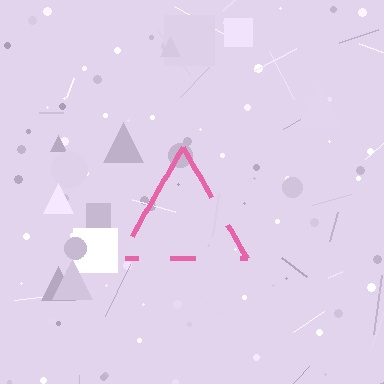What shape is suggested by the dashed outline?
The dashed outline suggests a triangle.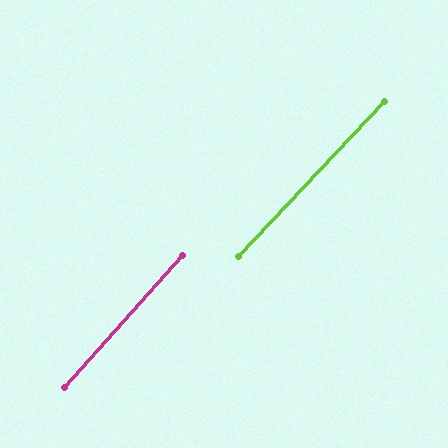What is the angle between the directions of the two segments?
Approximately 2 degrees.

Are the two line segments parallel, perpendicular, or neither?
Parallel — their directions differ by only 1.7°.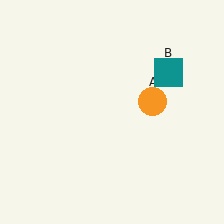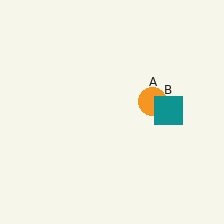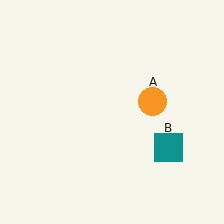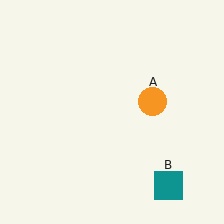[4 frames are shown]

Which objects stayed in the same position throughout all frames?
Orange circle (object A) remained stationary.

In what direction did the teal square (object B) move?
The teal square (object B) moved down.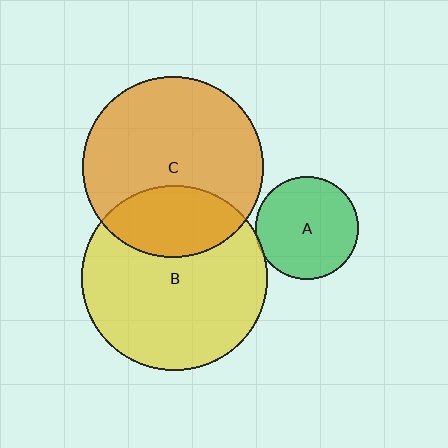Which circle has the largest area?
Circle B (yellow).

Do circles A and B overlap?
Yes.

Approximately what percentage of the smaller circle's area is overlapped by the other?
Approximately 5%.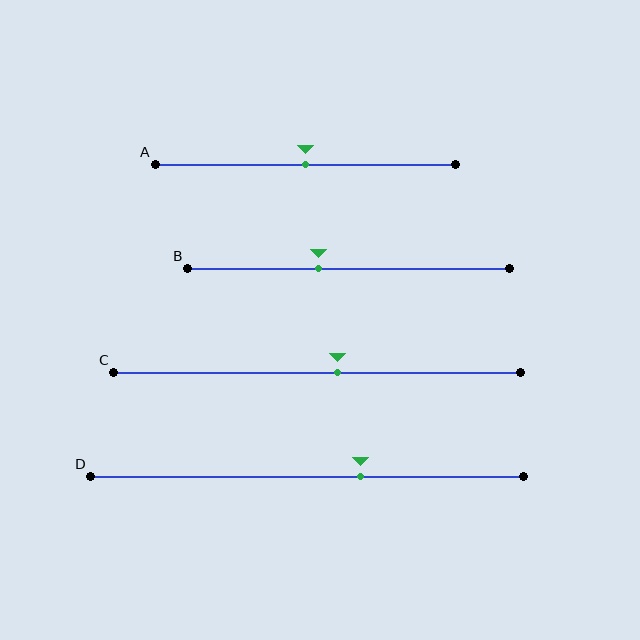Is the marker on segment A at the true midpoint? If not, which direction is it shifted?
Yes, the marker on segment A is at the true midpoint.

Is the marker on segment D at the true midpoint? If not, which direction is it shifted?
No, the marker on segment D is shifted to the right by about 12% of the segment length.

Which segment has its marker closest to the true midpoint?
Segment A has its marker closest to the true midpoint.